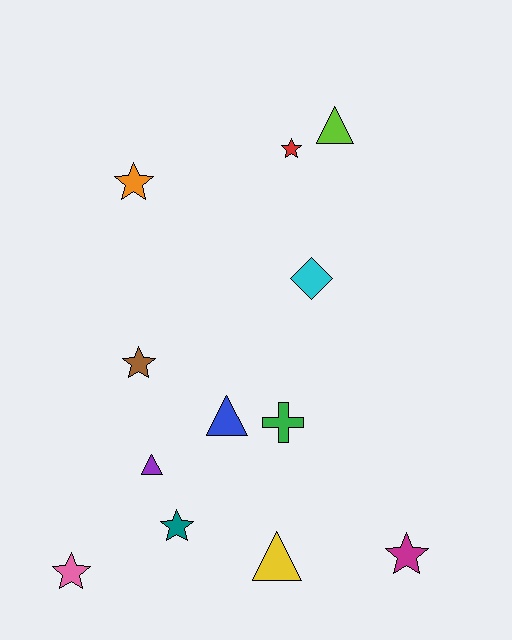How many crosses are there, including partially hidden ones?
There is 1 cross.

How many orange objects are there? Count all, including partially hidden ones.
There is 1 orange object.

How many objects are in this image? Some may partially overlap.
There are 12 objects.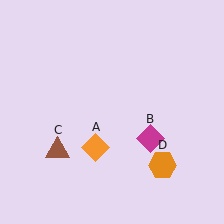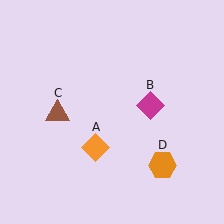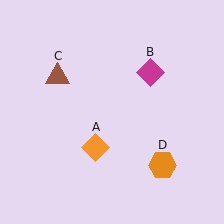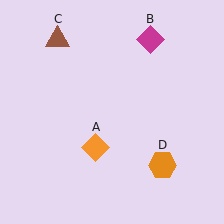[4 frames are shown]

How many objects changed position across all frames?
2 objects changed position: magenta diamond (object B), brown triangle (object C).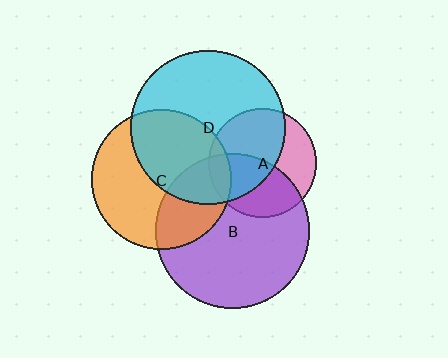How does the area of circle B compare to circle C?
Approximately 1.2 times.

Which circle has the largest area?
Circle B (purple).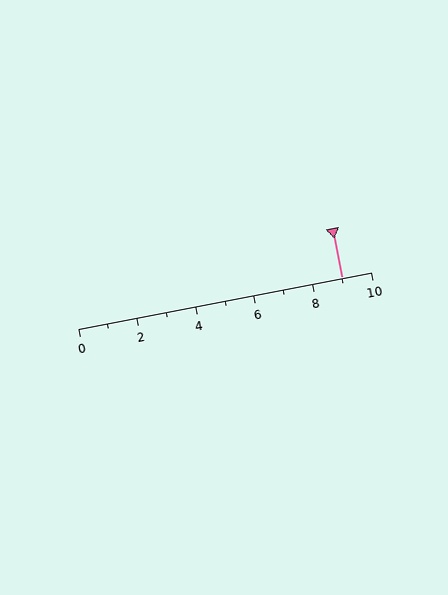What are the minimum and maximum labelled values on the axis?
The axis runs from 0 to 10.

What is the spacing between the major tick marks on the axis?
The major ticks are spaced 2 apart.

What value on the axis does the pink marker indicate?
The marker indicates approximately 9.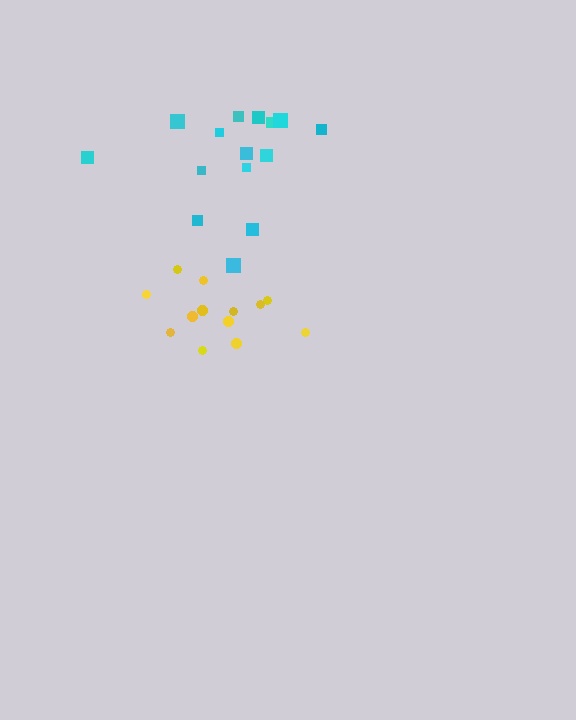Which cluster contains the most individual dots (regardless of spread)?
Cyan (15).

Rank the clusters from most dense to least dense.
yellow, cyan.